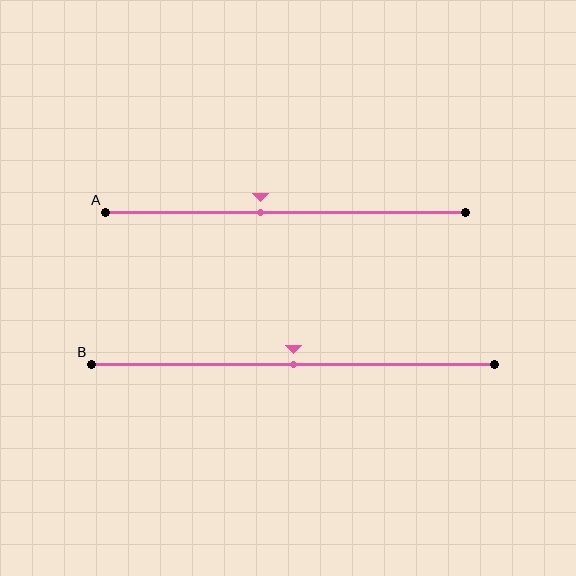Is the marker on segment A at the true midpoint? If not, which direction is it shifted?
No, the marker on segment A is shifted to the left by about 7% of the segment length.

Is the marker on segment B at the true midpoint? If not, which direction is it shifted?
Yes, the marker on segment B is at the true midpoint.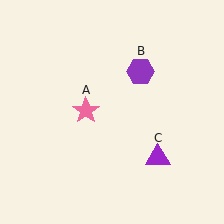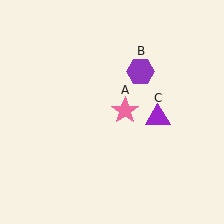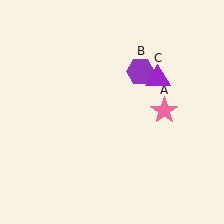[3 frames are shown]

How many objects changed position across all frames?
2 objects changed position: pink star (object A), purple triangle (object C).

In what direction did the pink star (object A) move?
The pink star (object A) moved right.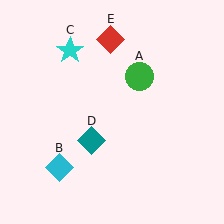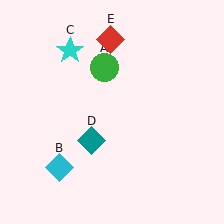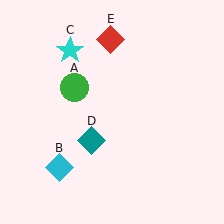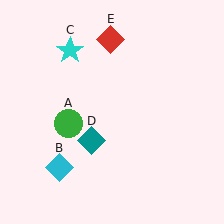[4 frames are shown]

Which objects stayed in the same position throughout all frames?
Cyan diamond (object B) and cyan star (object C) and teal diamond (object D) and red diamond (object E) remained stationary.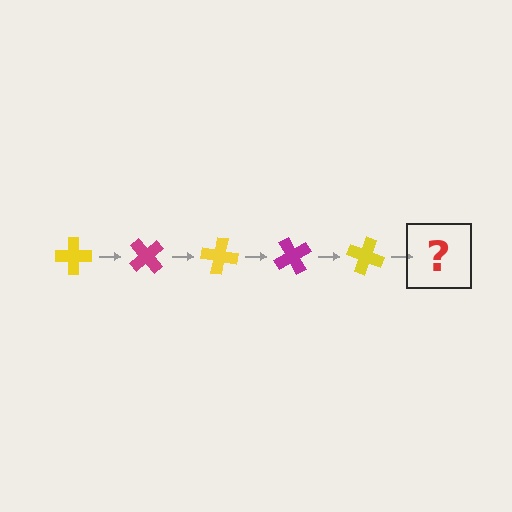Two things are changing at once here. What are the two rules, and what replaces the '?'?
The two rules are that it rotates 50 degrees each step and the color cycles through yellow and magenta. The '?' should be a magenta cross, rotated 250 degrees from the start.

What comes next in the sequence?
The next element should be a magenta cross, rotated 250 degrees from the start.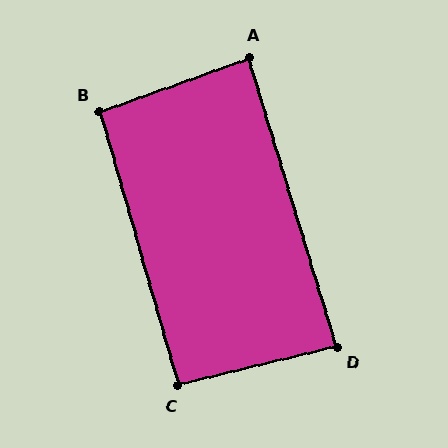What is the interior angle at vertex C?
Approximately 93 degrees (approximately right).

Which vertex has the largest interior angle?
B, at approximately 94 degrees.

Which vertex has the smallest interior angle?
D, at approximately 86 degrees.